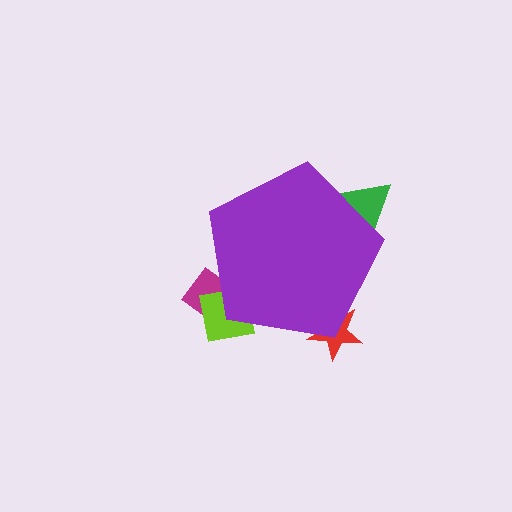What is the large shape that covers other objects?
A purple pentagon.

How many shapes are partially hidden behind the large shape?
4 shapes are partially hidden.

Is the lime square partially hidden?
Yes, the lime square is partially hidden behind the purple pentagon.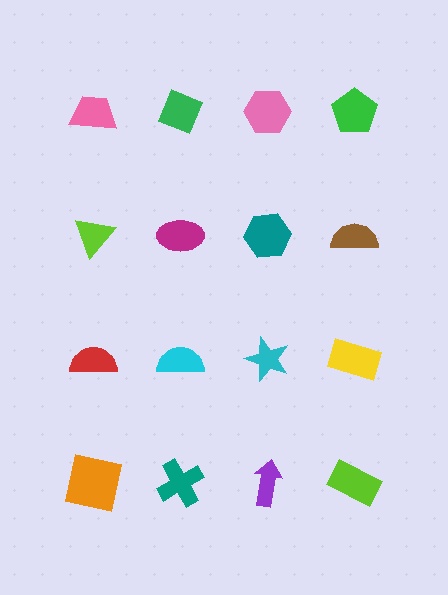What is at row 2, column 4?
A brown semicircle.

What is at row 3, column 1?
A red semicircle.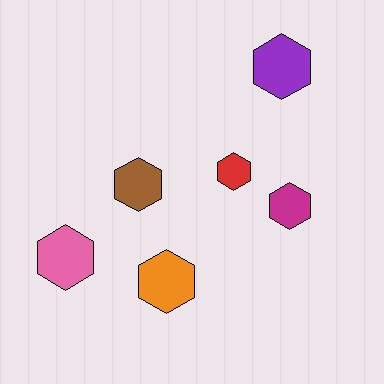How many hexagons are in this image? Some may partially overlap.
There are 6 hexagons.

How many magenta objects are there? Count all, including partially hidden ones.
There is 1 magenta object.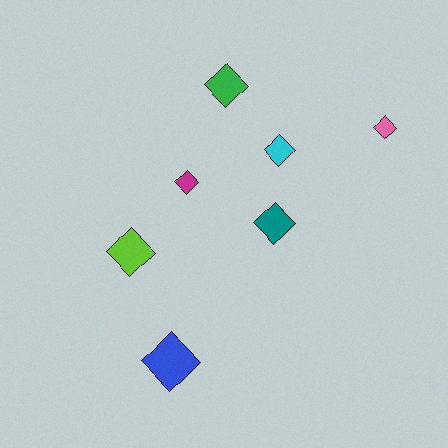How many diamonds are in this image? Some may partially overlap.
There are 7 diamonds.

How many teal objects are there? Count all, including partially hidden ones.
There is 1 teal object.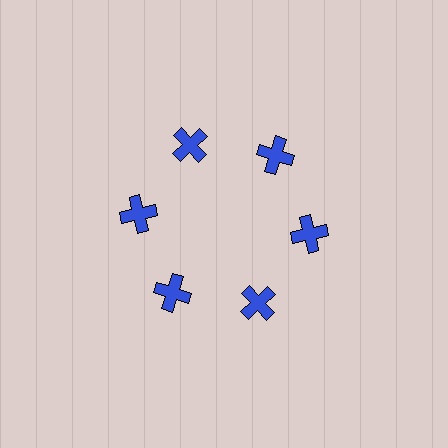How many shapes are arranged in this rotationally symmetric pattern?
There are 6 shapes, arranged in 6 groups of 1.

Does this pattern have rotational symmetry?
Yes, this pattern has 6-fold rotational symmetry. It looks the same after rotating 60 degrees around the center.